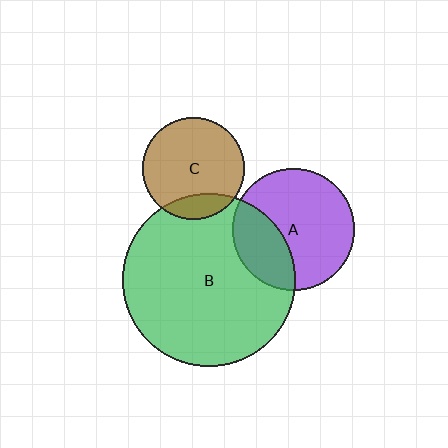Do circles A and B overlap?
Yes.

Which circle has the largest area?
Circle B (green).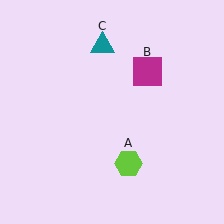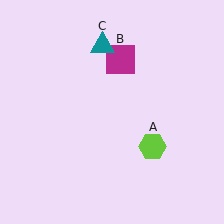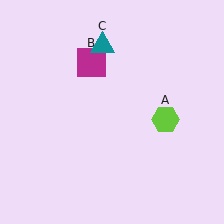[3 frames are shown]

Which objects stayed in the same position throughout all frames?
Teal triangle (object C) remained stationary.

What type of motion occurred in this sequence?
The lime hexagon (object A), magenta square (object B) rotated counterclockwise around the center of the scene.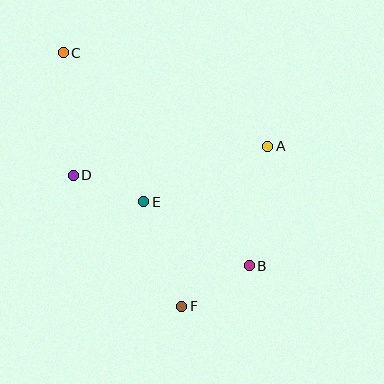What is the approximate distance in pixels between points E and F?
The distance between E and F is approximately 111 pixels.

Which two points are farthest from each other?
Points B and C are farthest from each other.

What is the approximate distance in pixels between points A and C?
The distance between A and C is approximately 225 pixels.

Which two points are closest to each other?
Points D and E are closest to each other.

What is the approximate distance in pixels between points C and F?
The distance between C and F is approximately 280 pixels.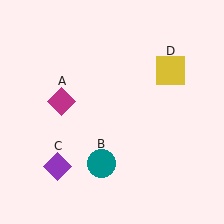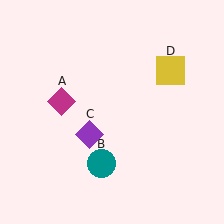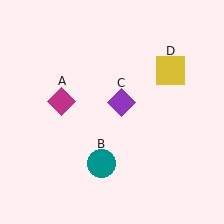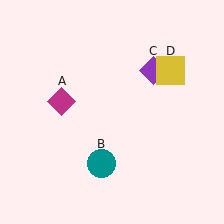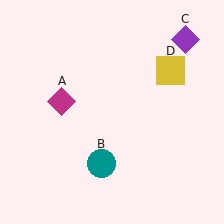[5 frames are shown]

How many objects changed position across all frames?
1 object changed position: purple diamond (object C).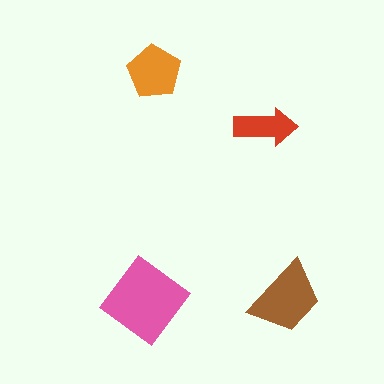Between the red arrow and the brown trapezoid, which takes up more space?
The brown trapezoid.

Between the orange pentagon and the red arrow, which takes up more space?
The orange pentagon.